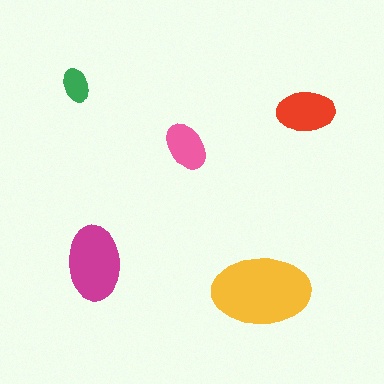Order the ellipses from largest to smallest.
the yellow one, the magenta one, the red one, the pink one, the green one.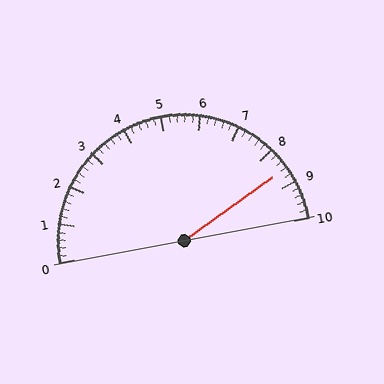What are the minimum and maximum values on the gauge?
The gauge ranges from 0 to 10.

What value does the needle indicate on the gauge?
The needle indicates approximately 8.6.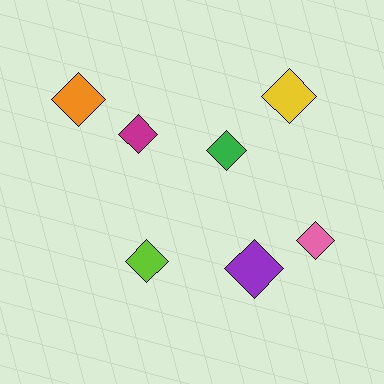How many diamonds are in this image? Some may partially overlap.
There are 7 diamonds.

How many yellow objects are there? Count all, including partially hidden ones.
There is 1 yellow object.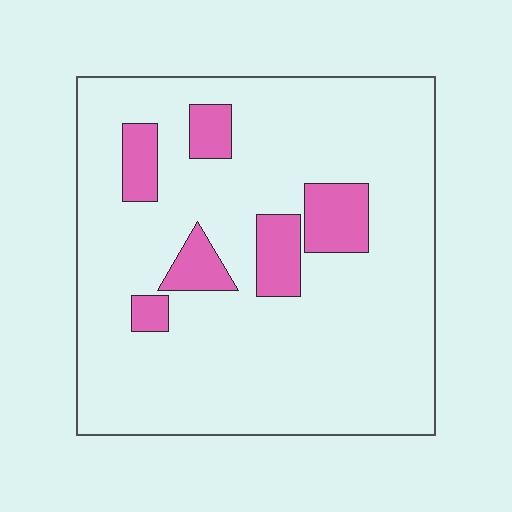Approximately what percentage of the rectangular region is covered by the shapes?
Approximately 15%.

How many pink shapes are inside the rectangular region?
6.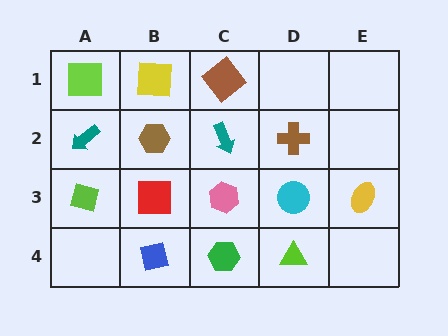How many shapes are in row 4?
3 shapes.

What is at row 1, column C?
A brown diamond.